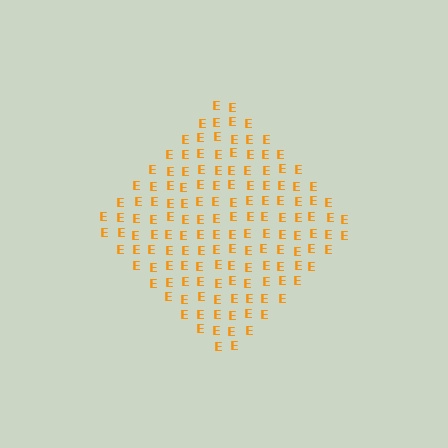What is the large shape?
The large shape is a diamond.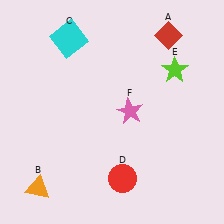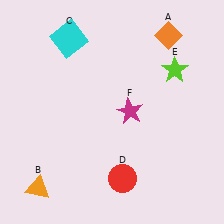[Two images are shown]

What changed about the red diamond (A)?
In Image 1, A is red. In Image 2, it changed to orange.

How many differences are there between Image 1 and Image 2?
There are 2 differences between the two images.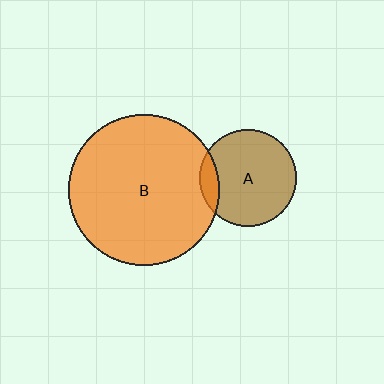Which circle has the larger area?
Circle B (orange).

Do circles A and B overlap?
Yes.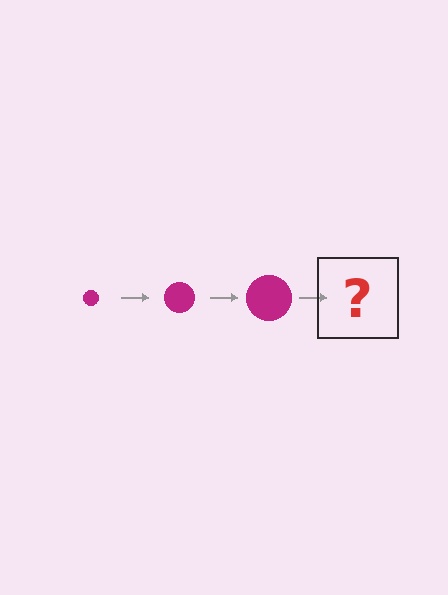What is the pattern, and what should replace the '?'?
The pattern is that the circle gets progressively larger each step. The '?' should be a magenta circle, larger than the previous one.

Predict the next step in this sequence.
The next step is a magenta circle, larger than the previous one.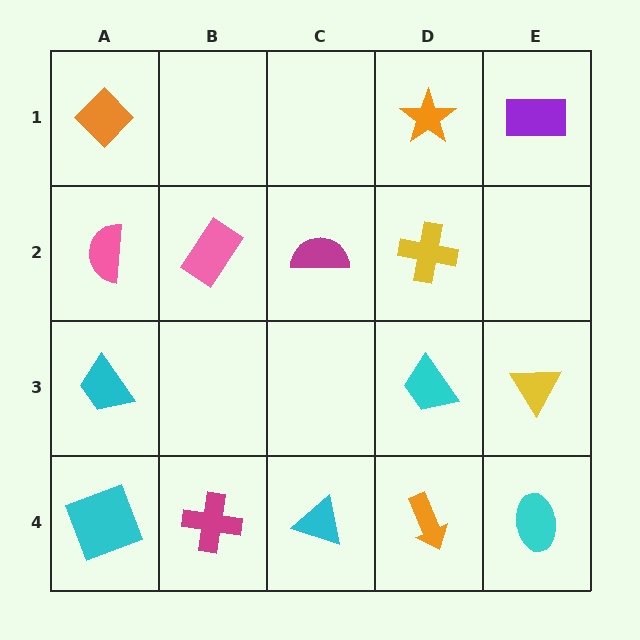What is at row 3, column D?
A cyan trapezoid.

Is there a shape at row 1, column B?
No, that cell is empty.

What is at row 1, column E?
A purple rectangle.